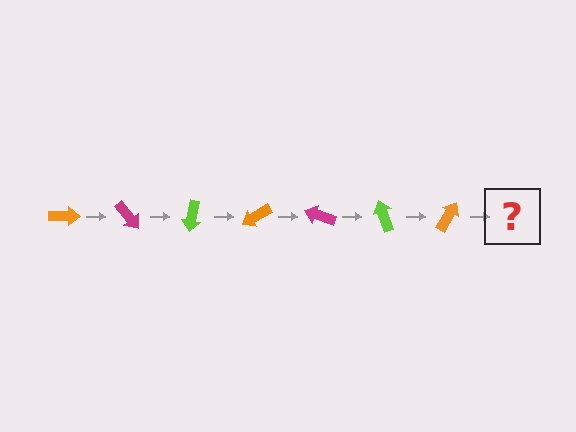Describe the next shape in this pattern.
It should be a magenta arrow, rotated 350 degrees from the start.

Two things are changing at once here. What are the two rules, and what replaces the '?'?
The two rules are that it rotates 50 degrees each step and the color cycles through orange, magenta, and lime. The '?' should be a magenta arrow, rotated 350 degrees from the start.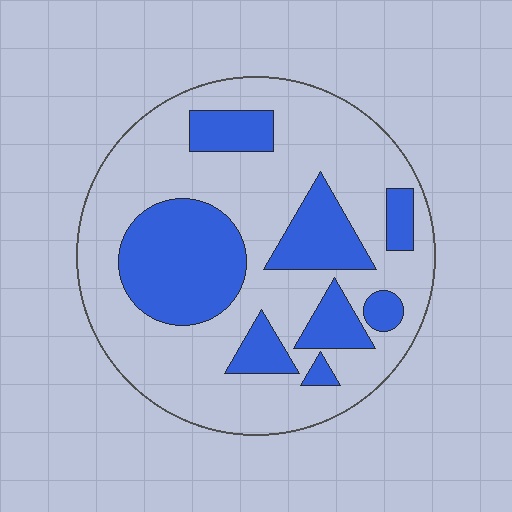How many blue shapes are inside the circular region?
8.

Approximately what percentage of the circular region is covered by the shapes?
Approximately 30%.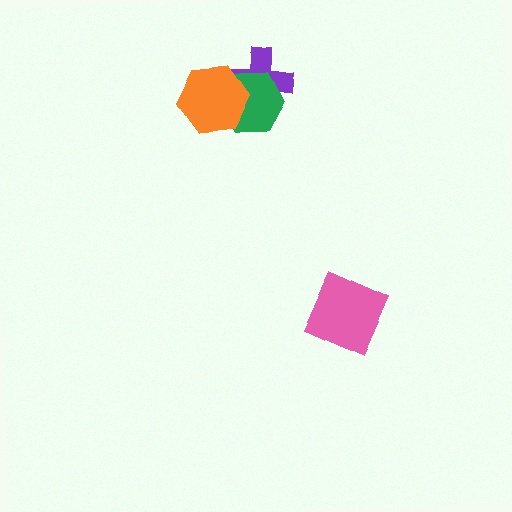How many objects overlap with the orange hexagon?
2 objects overlap with the orange hexagon.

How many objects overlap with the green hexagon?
2 objects overlap with the green hexagon.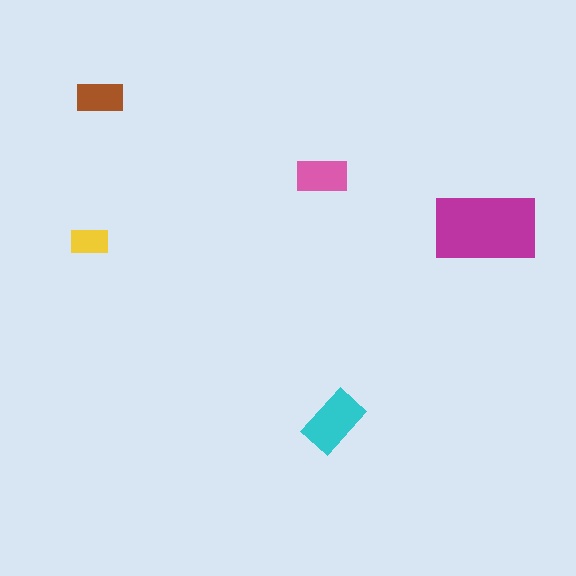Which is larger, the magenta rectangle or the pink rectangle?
The magenta one.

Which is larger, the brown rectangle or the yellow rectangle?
The brown one.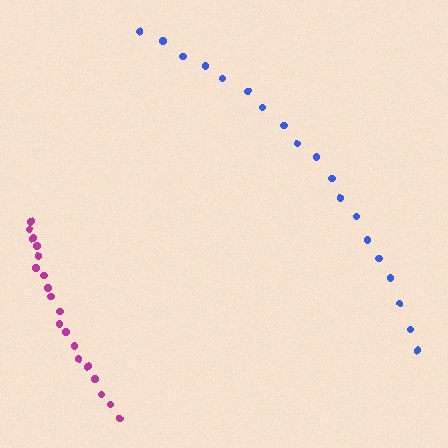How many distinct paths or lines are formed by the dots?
There are 2 distinct paths.